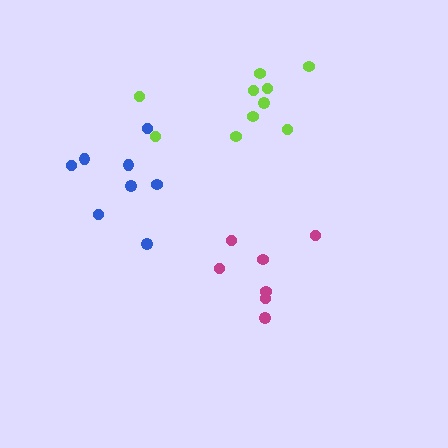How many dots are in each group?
Group 1: 8 dots, Group 2: 7 dots, Group 3: 10 dots (25 total).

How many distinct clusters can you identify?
There are 3 distinct clusters.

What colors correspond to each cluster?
The clusters are colored: blue, magenta, lime.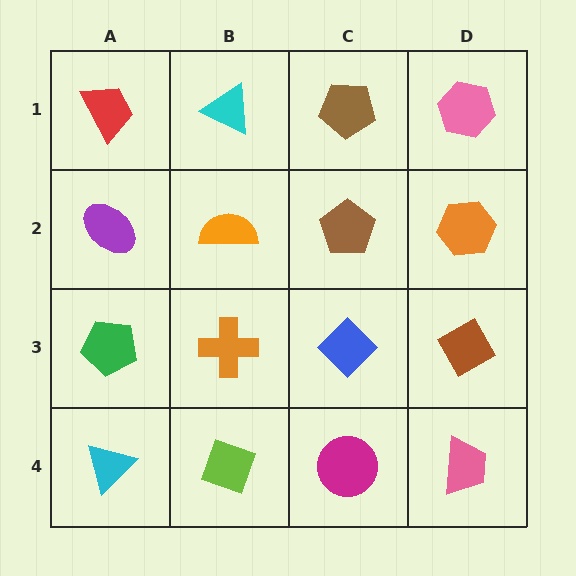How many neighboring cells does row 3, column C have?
4.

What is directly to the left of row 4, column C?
A lime diamond.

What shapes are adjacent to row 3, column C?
A brown pentagon (row 2, column C), a magenta circle (row 4, column C), an orange cross (row 3, column B), a brown diamond (row 3, column D).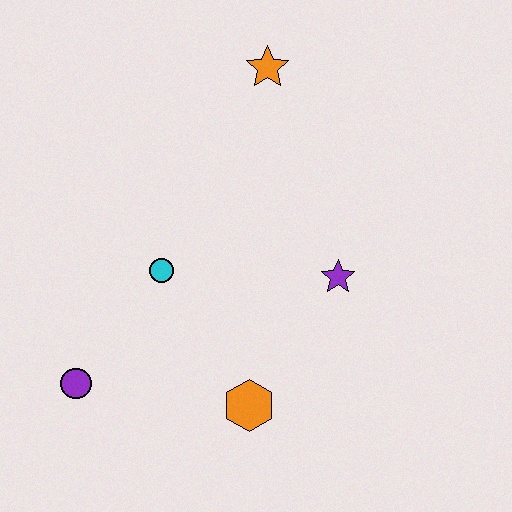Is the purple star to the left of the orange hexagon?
No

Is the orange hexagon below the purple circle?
Yes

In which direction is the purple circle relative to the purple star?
The purple circle is to the left of the purple star.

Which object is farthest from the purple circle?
The orange star is farthest from the purple circle.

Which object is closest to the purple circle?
The cyan circle is closest to the purple circle.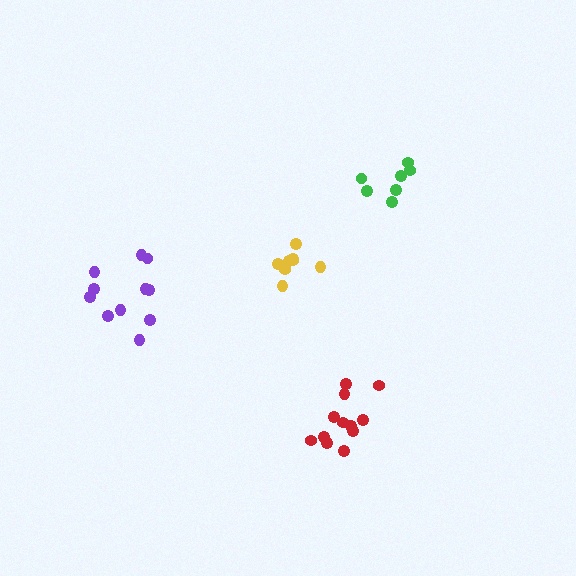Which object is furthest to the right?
The green cluster is rightmost.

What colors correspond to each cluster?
The clusters are colored: red, yellow, purple, green.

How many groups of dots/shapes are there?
There are 4 groups.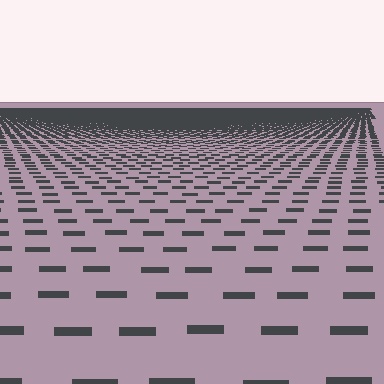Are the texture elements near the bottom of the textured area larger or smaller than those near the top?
Larger. Near the bottom, elements are closer to the viewer and appear at a bigger on-screen size.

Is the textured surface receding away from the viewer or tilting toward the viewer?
The surface is receding away from the viewer. Texture elements get smaller and denser toward the top.